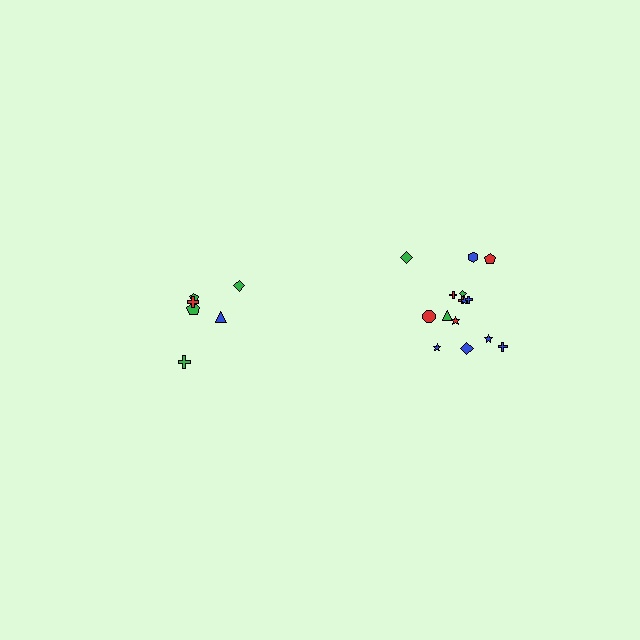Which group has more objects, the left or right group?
The right group.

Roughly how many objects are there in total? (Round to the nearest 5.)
Roughly 20 objects in total.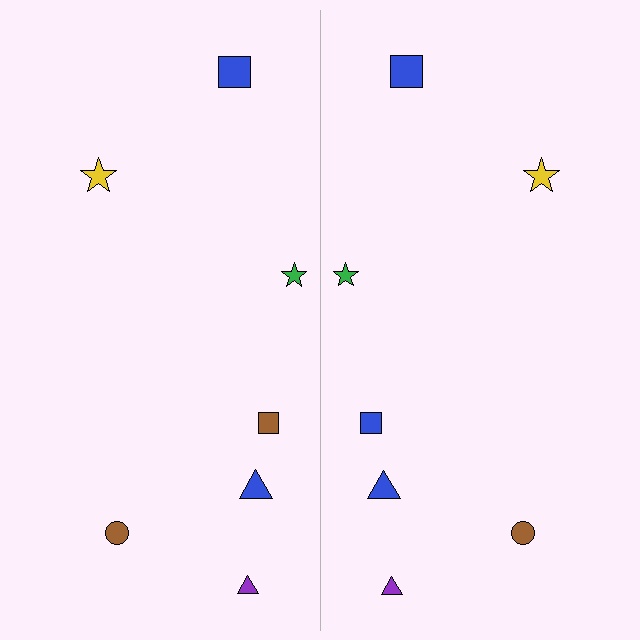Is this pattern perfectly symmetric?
No, the pattern is not perfectly symmetric. The blue square on the right side breaks the symmetry — its mirror counterpart is brown.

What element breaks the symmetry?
The blue square on the right side breaks the symmetry — its mirror counterpart is brown.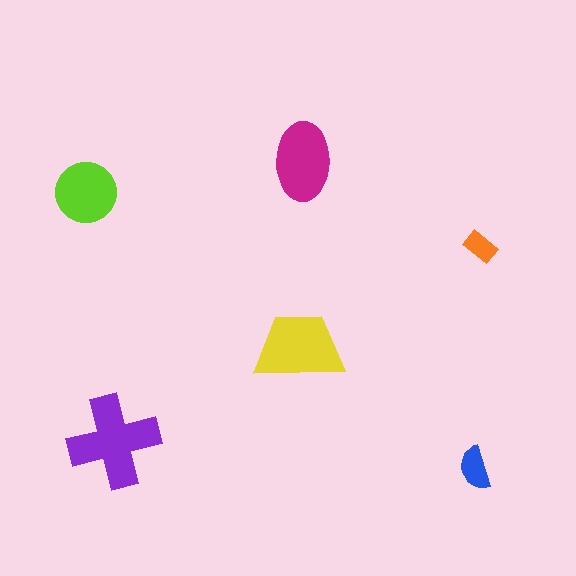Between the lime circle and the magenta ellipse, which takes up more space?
The magenta ellipse.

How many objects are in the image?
There are 6 objects in the image.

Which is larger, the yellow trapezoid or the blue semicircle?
The yellow trapezoid.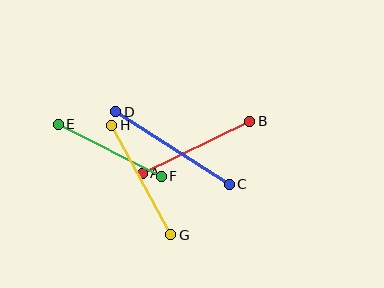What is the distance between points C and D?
The distance is approximately 135 pixels.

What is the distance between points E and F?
The distance is approximately 116 pixels.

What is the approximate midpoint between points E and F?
The midpoint is at approximately (110, 150) pixels.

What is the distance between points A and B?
The distance is approximately 119 pixels.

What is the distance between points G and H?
The distance is approximately 125 pixels.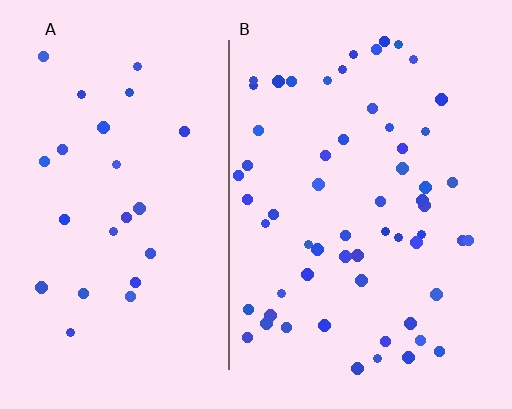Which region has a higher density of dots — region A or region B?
B (the right).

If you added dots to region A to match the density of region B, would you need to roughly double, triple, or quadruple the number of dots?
Approximately double.